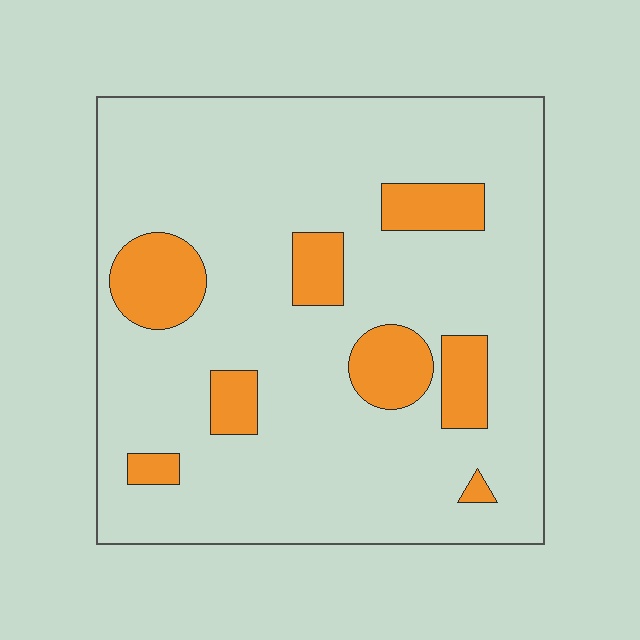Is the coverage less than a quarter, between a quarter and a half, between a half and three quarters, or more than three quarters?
Less than a quarter.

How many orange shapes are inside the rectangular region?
8.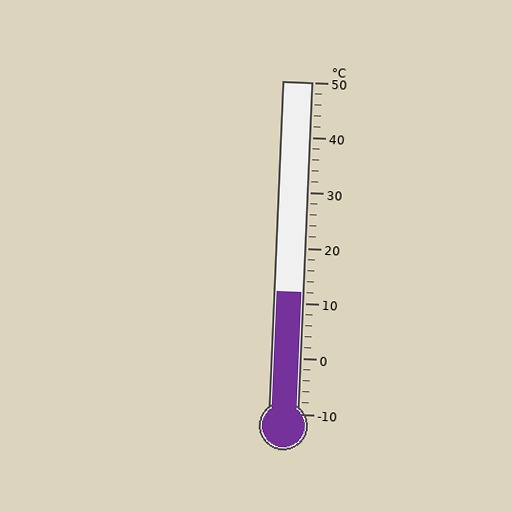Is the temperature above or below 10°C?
The temperature is above 10°C.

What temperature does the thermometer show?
The thermometer shows approximately 12°C.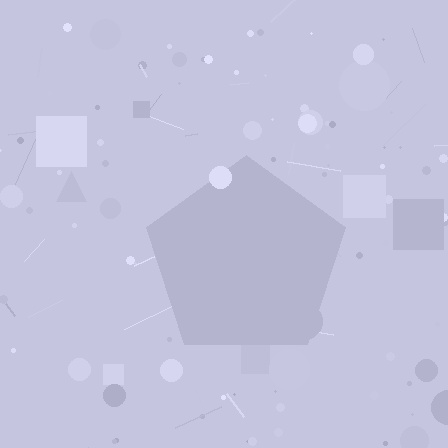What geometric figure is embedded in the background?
A pentagon is embedded in the background.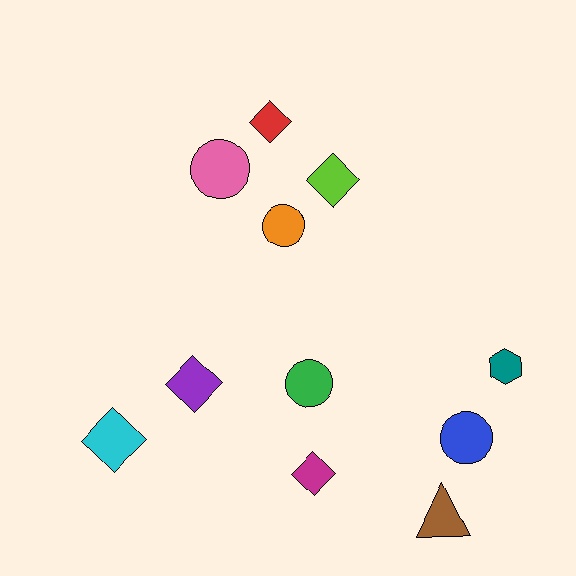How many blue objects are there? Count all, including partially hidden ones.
There is 1 blue object.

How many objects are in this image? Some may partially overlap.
There are 11 objects.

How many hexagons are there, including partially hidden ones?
There is 1 hexagon.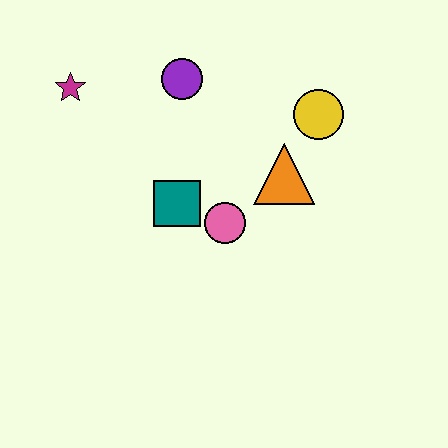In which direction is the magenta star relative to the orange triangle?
The magenta star is to the left of the orange triangle.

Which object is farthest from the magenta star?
The yellow circle is farthest from the magenta star.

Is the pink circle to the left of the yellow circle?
Yes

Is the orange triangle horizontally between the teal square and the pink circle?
No